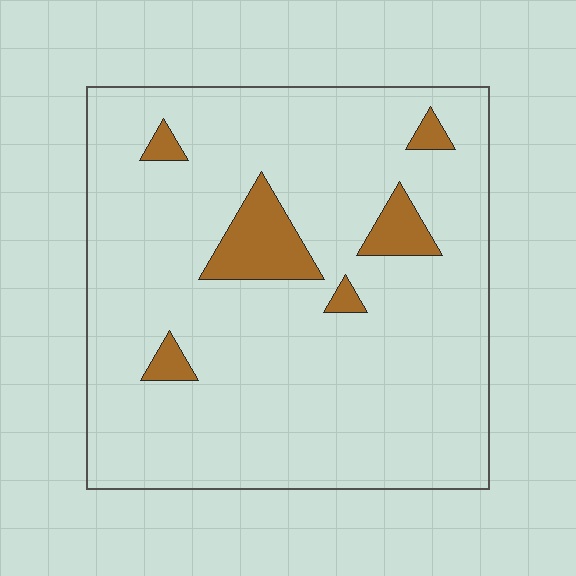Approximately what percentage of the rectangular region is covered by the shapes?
Approximately 10%.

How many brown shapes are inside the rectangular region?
6.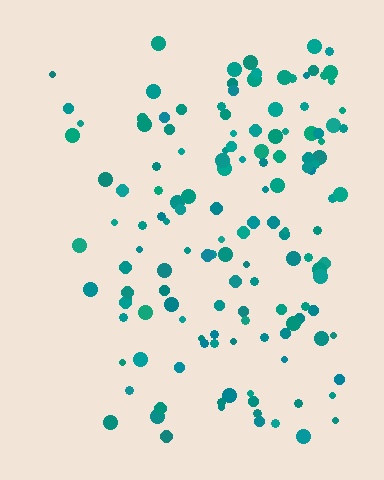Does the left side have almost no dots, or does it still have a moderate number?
Still a moderate number, just noticeably fewer than the right.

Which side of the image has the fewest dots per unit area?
The left.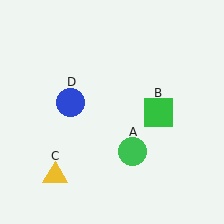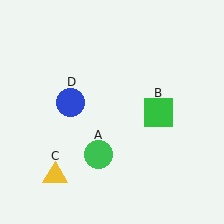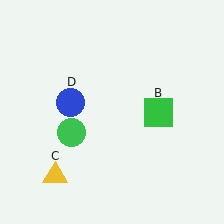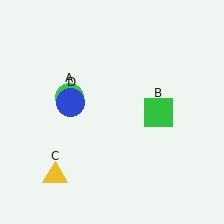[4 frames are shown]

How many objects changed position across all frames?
1 object changed position: green circle (object A).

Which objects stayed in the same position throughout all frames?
Green square (object B) and yellow triangle (object C) and blue circle (object D) remained stationary.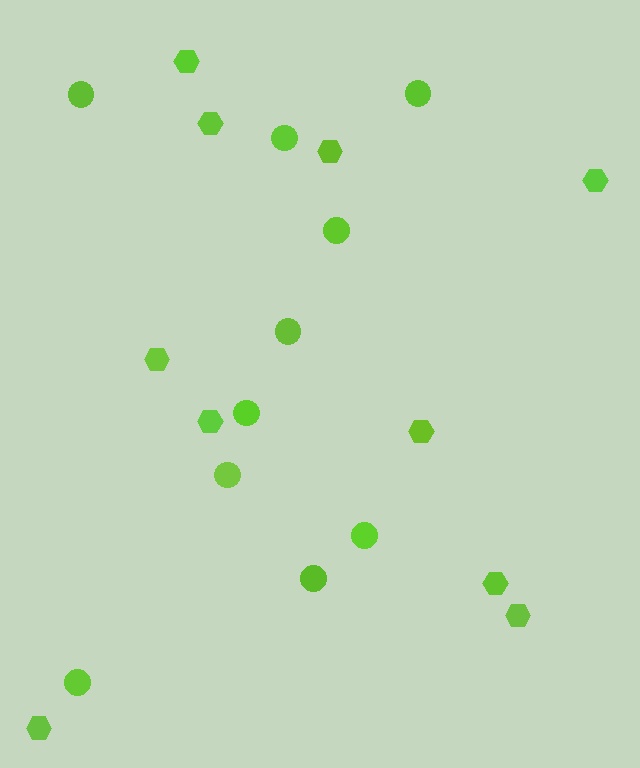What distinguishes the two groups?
There are 2 groups: one group of circles (10) and one group of hexagons (10).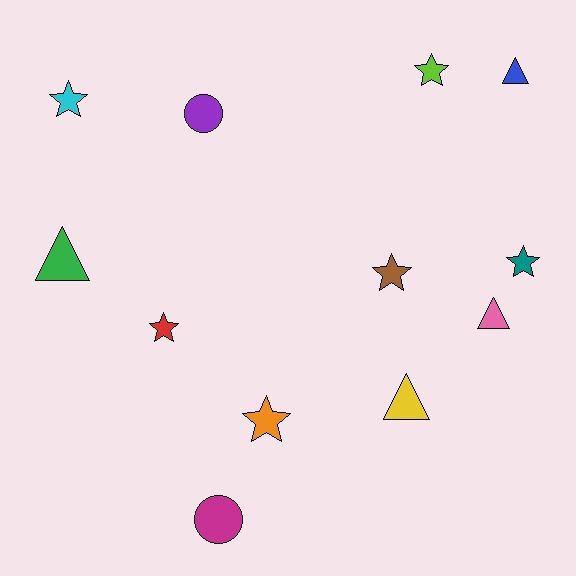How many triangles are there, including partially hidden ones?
There are 4 triangles.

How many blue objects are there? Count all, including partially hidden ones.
There is 1 blue object.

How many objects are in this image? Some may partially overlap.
There are 12 objects.